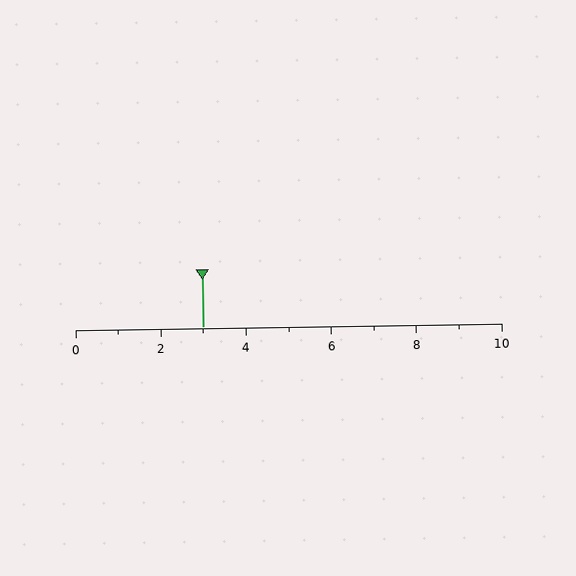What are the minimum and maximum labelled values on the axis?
The axis runs from 0 to 10.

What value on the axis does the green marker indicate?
The marker indicates approximately 3.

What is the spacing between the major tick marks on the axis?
The major ticks are spaced 2 apart.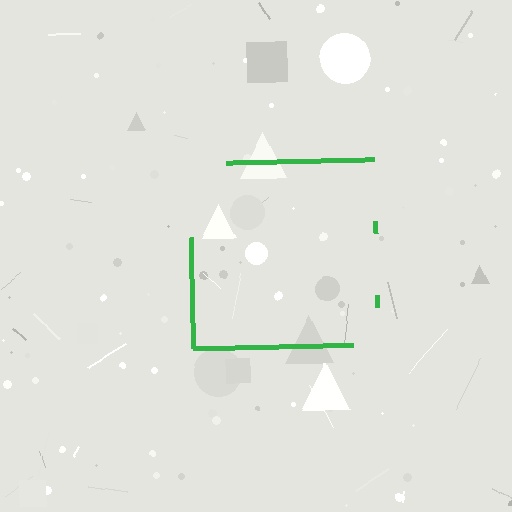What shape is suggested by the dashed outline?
The dashed outline suggests a square.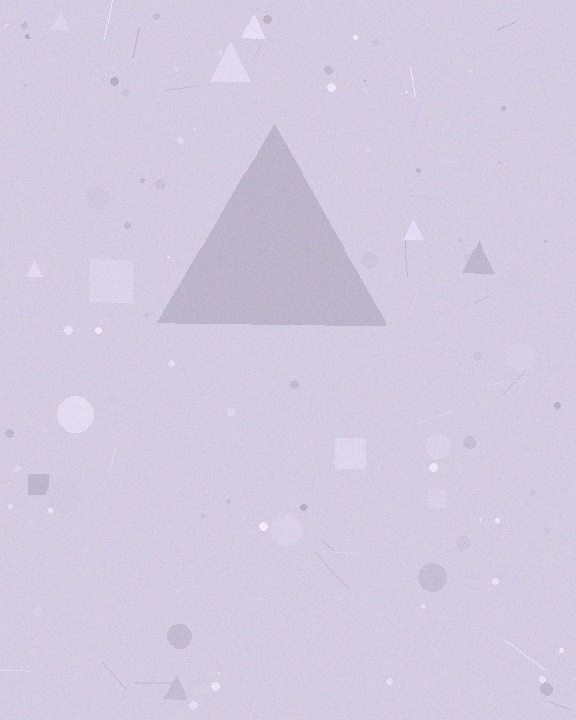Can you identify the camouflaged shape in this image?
The camouflaged shape is a triangle.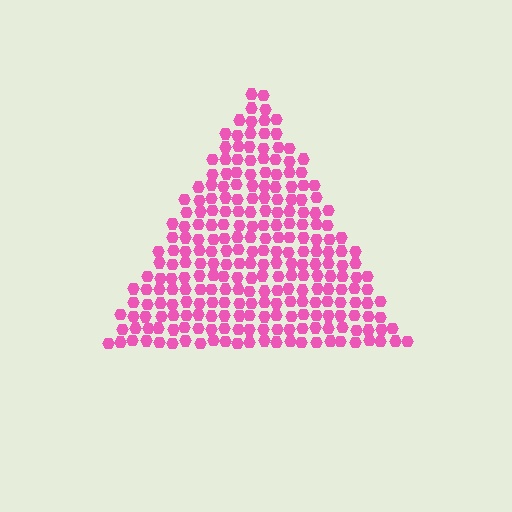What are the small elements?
The small elements are hexagons.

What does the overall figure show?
The overall figure shows a triangle.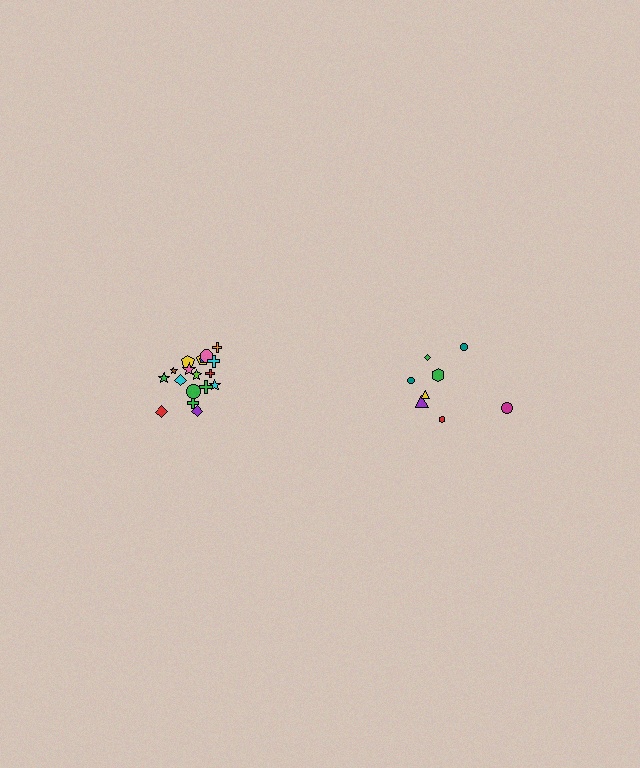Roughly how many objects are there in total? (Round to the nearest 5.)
Roughly 25 objects in total.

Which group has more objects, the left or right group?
The left group.